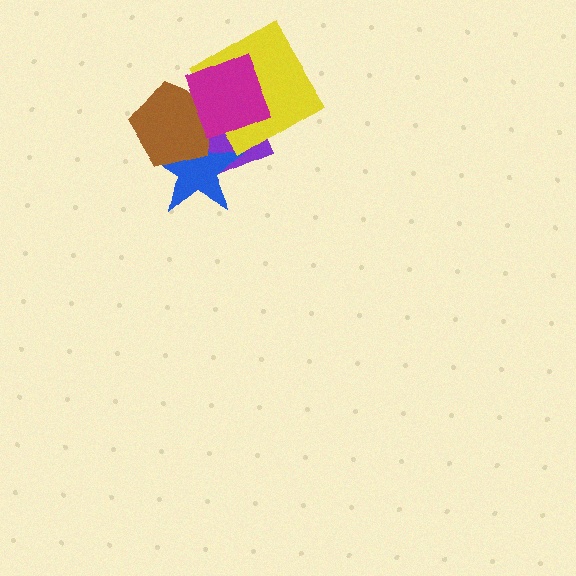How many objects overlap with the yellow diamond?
2 objects overlap with the yellow diamond.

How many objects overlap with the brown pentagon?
3 objects overlap with the brown pentagon.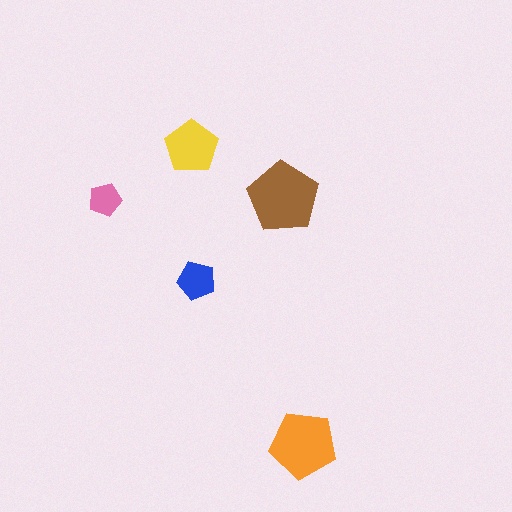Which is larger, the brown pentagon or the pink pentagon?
The brown one.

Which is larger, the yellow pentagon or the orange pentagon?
The orange one.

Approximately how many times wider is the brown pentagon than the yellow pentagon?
About 1.5 times wider.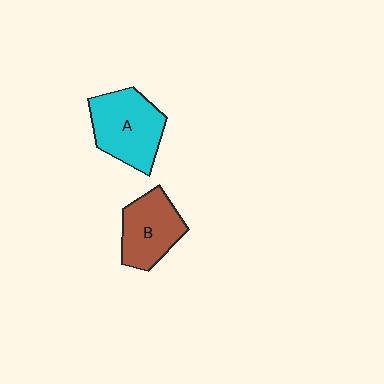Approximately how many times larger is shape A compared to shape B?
Approximately 1.2 times.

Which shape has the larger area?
Shape A (cyan).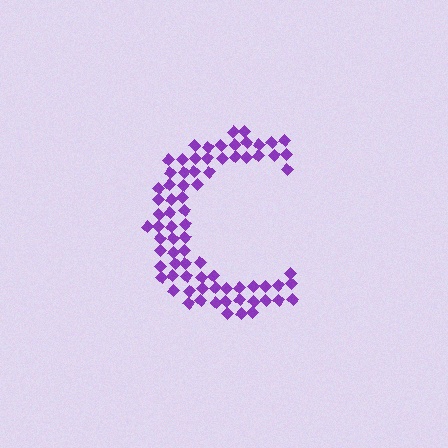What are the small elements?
The small elements are diamonds.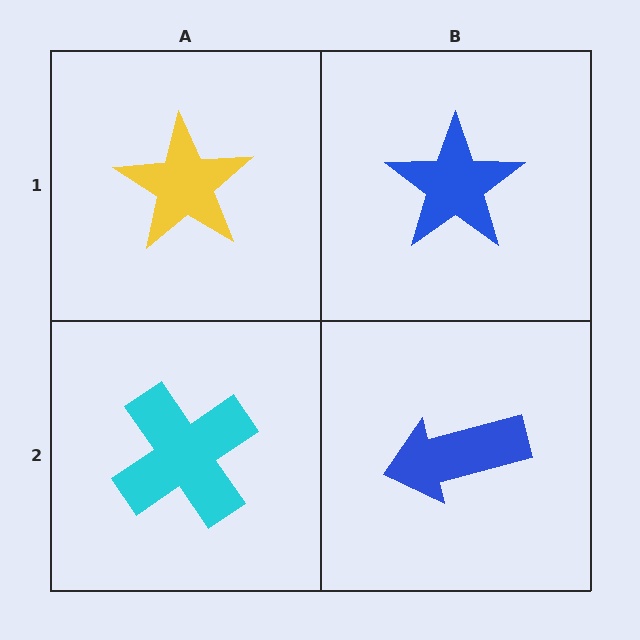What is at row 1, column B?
A blue star.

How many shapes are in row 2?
2 shapes.